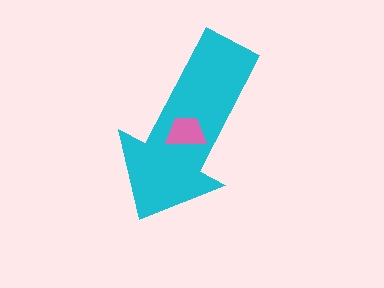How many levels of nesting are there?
2.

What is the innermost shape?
The pink trapezoid.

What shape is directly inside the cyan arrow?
The pink trapezoid.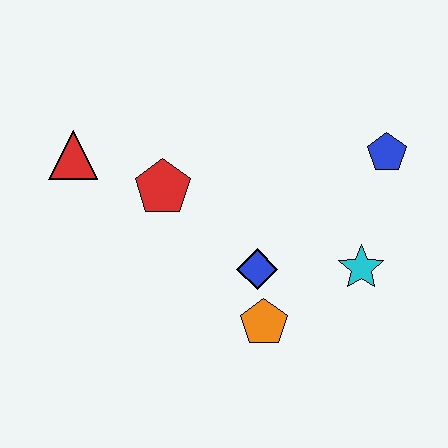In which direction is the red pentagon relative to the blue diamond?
The red pentagon is to the left of the blue diamond.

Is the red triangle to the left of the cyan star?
Yes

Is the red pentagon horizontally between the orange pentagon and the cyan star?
No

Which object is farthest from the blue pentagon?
The red triangle is farthest from the blue pentagon.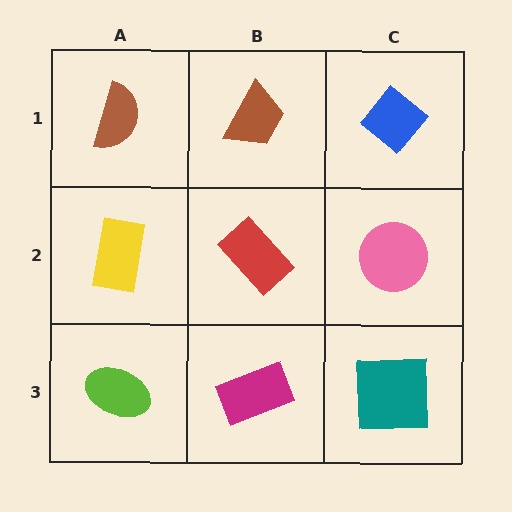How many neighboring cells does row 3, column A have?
2.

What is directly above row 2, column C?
A blue diamond.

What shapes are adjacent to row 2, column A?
A brown semicircle (row 1, column A), a lime ellipse (row 3, column A), a red rectangle (row 2, column B).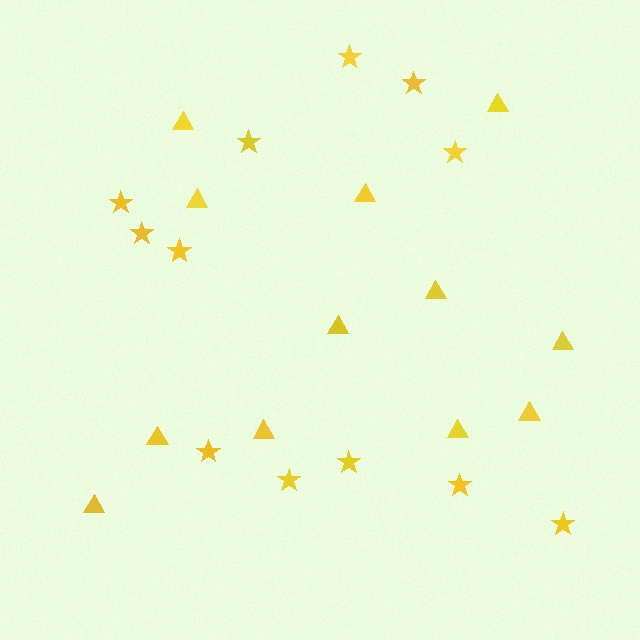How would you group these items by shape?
There are 2 groups: one group of triangles (12) and one group of stars (12).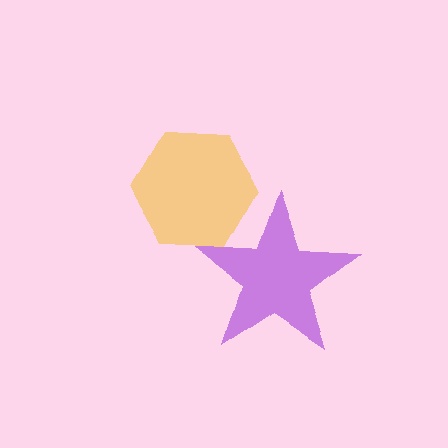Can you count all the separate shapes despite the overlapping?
Yes, there are 2 separate shapes.